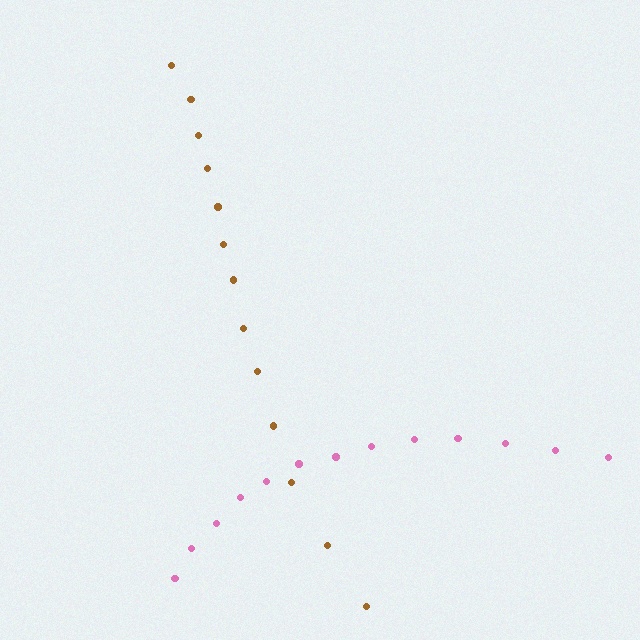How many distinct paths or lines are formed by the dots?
There are 2 distinct paths.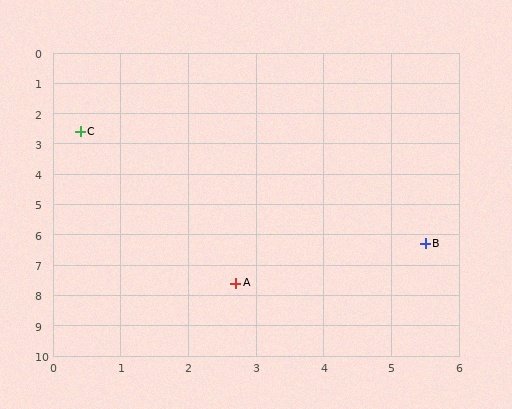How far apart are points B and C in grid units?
Points B and C are about 6.3 grid units apart.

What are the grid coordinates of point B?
Point B is at approximately (5.5, 6.3).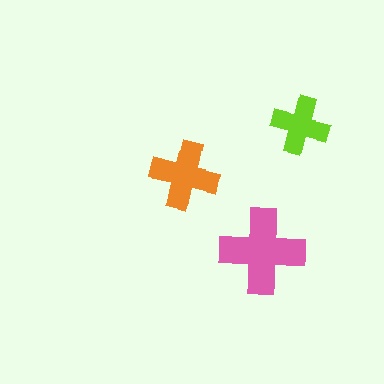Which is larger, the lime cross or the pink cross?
The pink one.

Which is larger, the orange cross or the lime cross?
The orange one.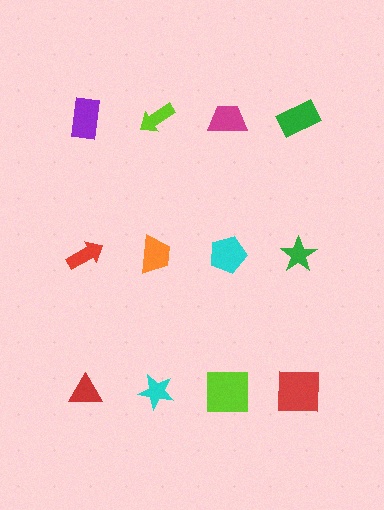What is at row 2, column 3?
A cyan pentagon.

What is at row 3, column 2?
A cyan star.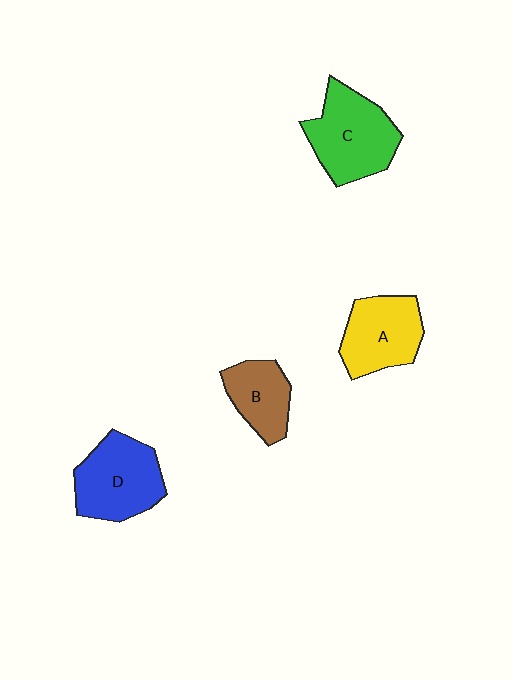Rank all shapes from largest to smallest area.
From largest to smallest: C (green), D (blue), A (yellow), B (brown).